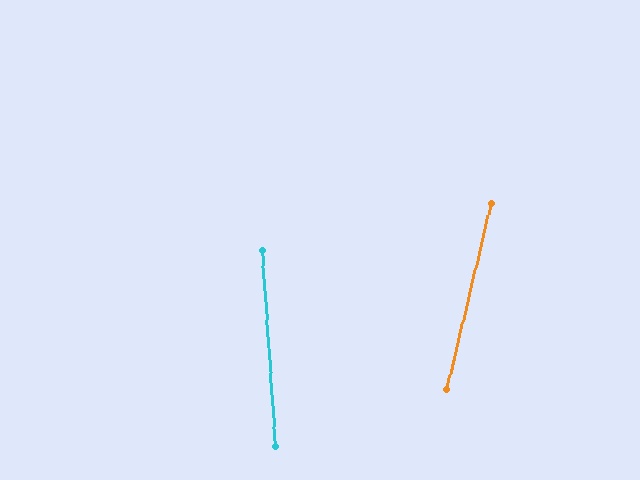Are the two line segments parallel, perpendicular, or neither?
Neither parallel nor perpendicular — they differ by about 17°.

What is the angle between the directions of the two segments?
Approximately 17 degrees.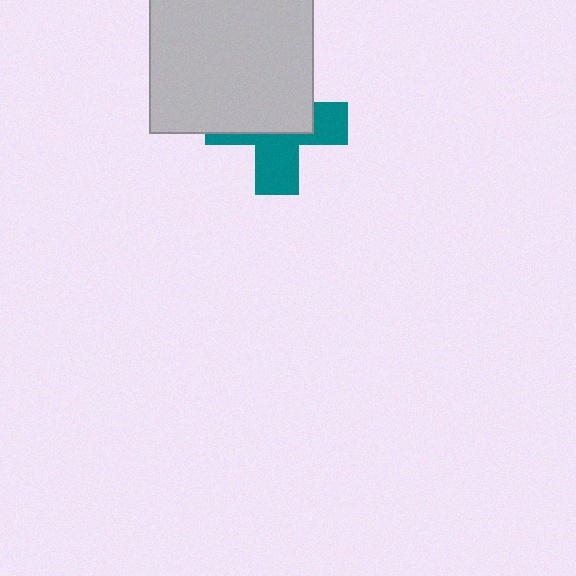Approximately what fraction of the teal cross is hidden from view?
Roughly 53% of the teal cross is hidden behind the light gray square.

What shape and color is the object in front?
The object in front is a light gray square.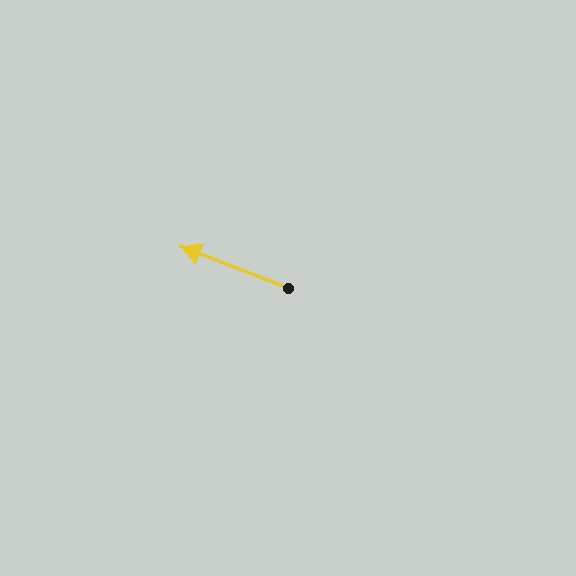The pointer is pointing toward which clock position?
Roughly 10 o'clock.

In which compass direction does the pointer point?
West.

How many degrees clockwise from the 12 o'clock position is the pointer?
Approximately 291 degrees.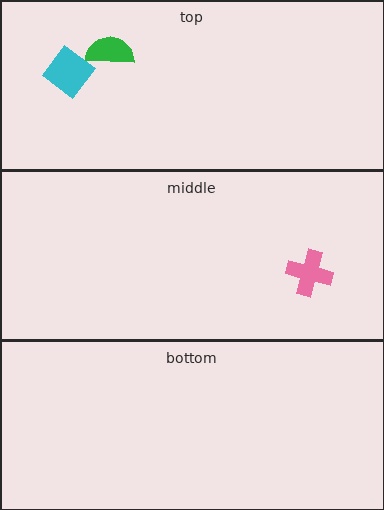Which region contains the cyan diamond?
The top region.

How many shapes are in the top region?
2.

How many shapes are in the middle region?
1.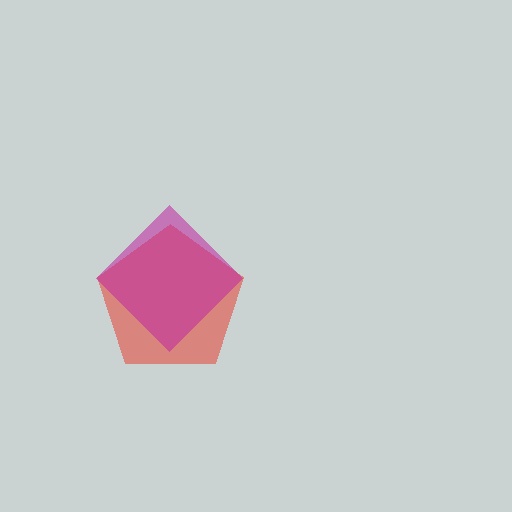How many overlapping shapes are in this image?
There are 2 overlapping shapes in the image.